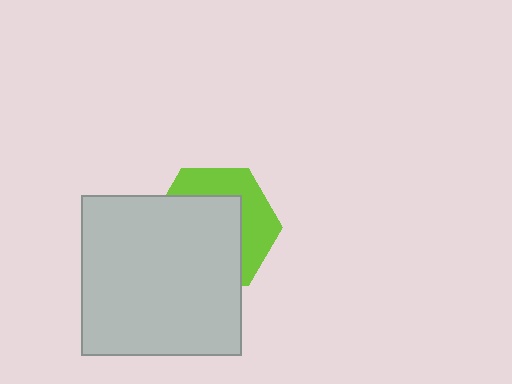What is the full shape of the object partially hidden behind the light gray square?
The partially hidden object is a lime hexagon.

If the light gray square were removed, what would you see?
You would see the complete lime hexagon.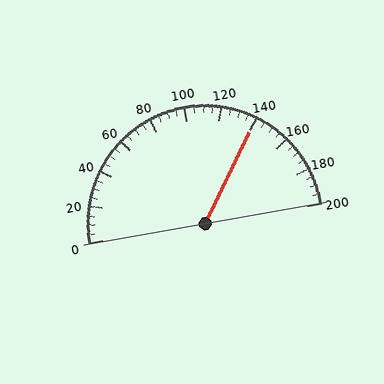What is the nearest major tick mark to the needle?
The nearest major tick mark is 140.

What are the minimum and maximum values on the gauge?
The gauge ranges from 0 to 200.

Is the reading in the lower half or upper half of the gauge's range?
The reading is in the upper half of the range (0 to 200).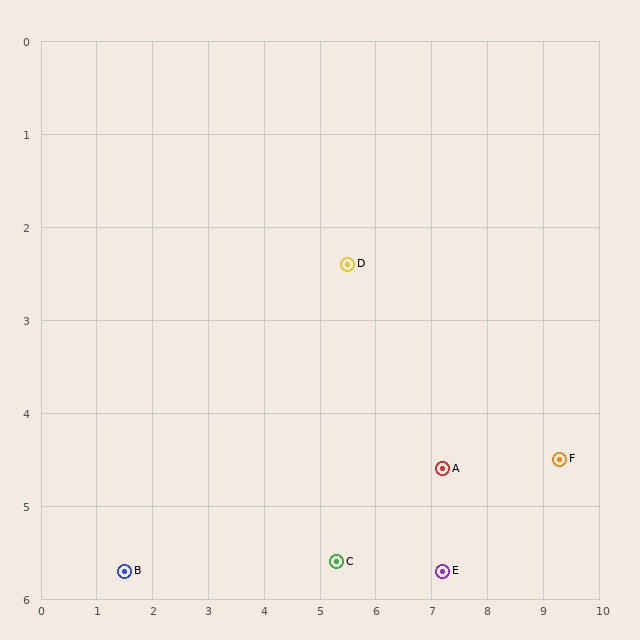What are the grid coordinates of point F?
Point F is at approximately (9.3, 4.5).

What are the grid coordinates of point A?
Point A is at approximately (7.2, 4.6).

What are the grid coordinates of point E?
Point E is at approximately (7.2, 5.7).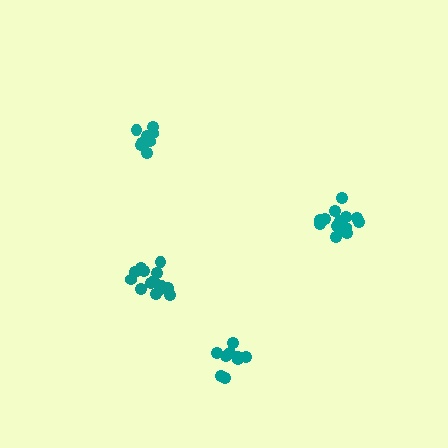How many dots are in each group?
Group 1: 14 dots, Group 2: 10 dots, Group 3: 14 dots, Group 4: 9 dots (47 total).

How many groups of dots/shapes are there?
There are 4 groups.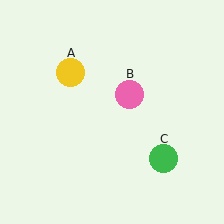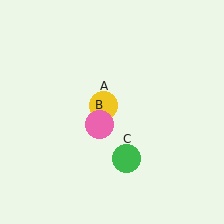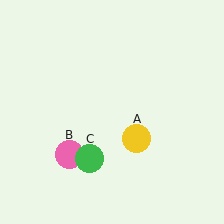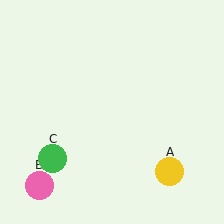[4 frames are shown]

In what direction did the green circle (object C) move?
The green circle (object C) moved left.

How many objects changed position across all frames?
3 objects changed position: yellow circle (object A), pink circle (object B), green circle (object C).